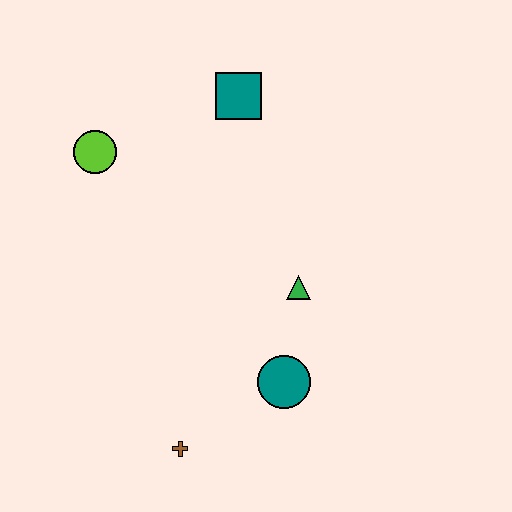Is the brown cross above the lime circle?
No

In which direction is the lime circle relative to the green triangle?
The lime circle is to the left of the green triangle.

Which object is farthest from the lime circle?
The brown cross is farthest from the lime circle.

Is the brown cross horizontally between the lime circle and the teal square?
Yes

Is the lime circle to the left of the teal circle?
Yes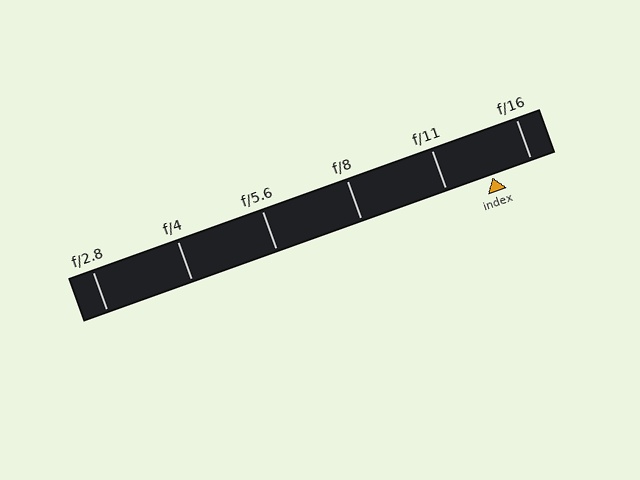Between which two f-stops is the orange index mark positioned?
The index mark is between f/11 and f/16.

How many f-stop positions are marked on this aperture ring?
There are 6 f-stop positions marked.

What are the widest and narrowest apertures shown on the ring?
The widest aperture shown is f/2.8 and the narrowest is f/16.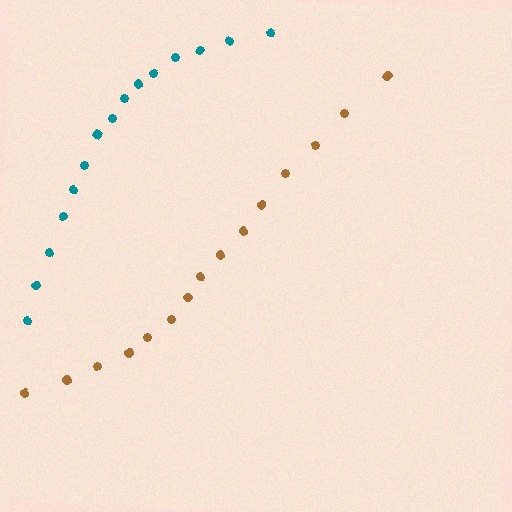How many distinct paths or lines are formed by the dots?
There are 2 distinct paths.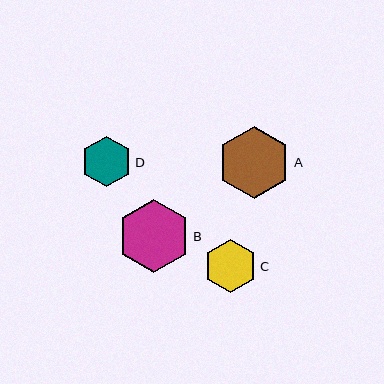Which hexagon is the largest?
Hexagon A is the largest with a size of approximately 73 pixels.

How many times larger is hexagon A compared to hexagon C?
Hexagon A is approximately 1.4 times the size of hexagon C.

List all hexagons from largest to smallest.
From largest to smallest: A, B, C, D.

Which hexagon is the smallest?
Hexagon D is the smallest with a size of approximately 50 pixels.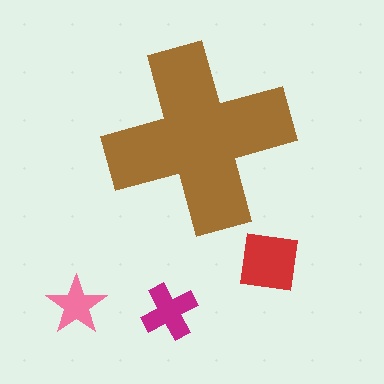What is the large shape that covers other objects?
A brown cross.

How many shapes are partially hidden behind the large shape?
0 shapes are partially hidden.